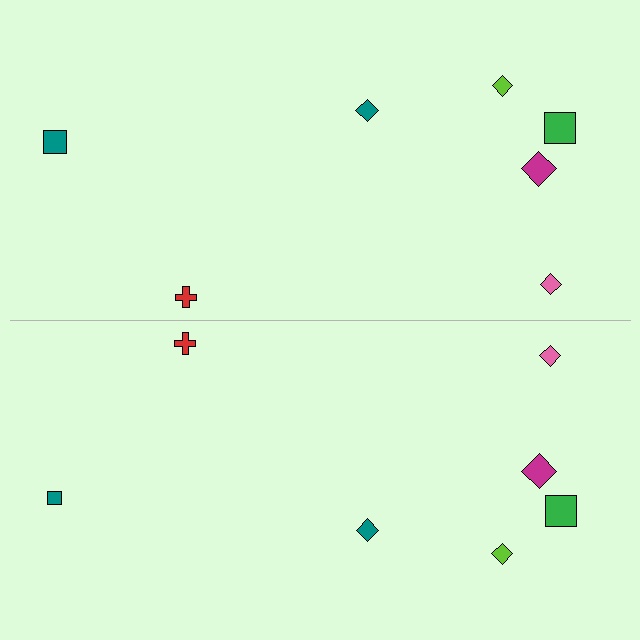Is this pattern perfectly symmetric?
No, the pattern is not perfectly symmetric. The teal square on the bottom side has a different size than its mirror counterpart.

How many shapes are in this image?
There are 14 shapes in this image.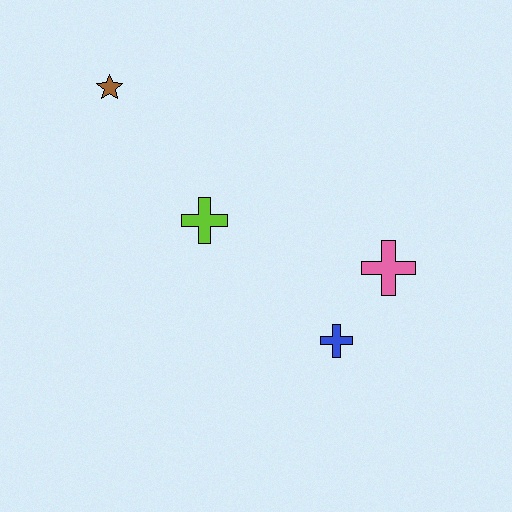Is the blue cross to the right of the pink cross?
No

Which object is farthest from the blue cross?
The brown star is farthest from the blue cross.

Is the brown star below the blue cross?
No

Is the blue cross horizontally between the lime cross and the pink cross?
Yes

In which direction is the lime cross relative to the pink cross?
The lime cross is to the left of the pink cross.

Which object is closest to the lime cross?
The brown star is closest to the lime cross.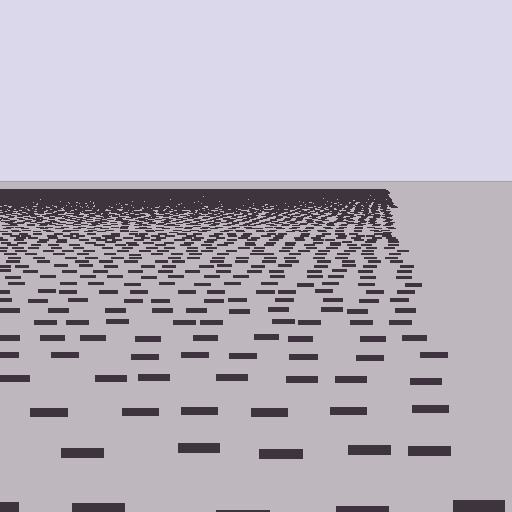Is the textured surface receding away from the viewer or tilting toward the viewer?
The surface is receding away from the viewer. Texture elements get smaller and denser toward the top.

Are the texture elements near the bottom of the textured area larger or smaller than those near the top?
Larger. Near the bottom, elements are closer to the viewer and appear at a bigger on-screen size.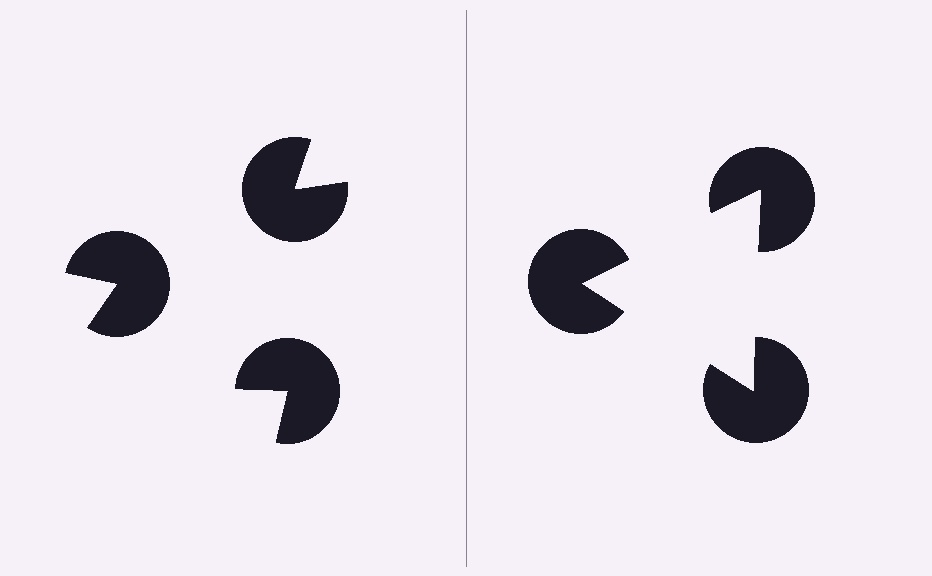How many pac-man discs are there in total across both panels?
6 — 3 on each side.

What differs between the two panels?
The pac-man discs are positioned identically on both sides; only the wedge orientations differ. On the right they align to a triangle; on the left they are misaligned.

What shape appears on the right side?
An illusory triangle.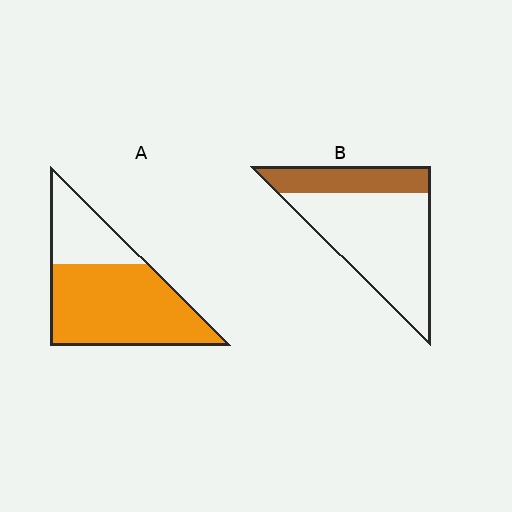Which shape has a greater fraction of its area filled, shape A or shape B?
Shape A.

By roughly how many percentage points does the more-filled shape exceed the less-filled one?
By roughly 45 percentage points (A over B).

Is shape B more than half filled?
No.